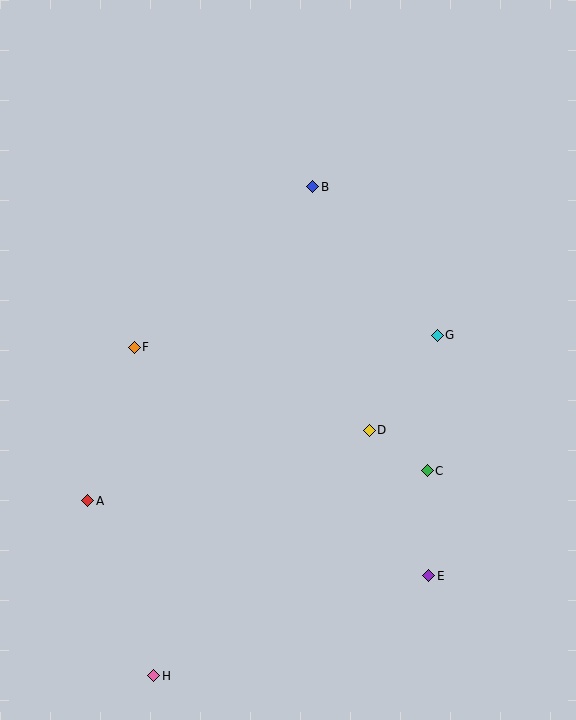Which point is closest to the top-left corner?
Point B is closest to the top-left corner.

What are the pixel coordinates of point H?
Point H is at (154, 676).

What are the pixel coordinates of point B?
Point B is at (313, 187).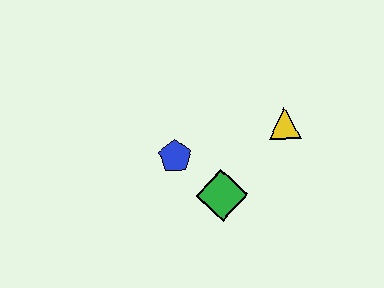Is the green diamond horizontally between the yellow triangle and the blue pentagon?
Yes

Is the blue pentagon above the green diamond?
Yes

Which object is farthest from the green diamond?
The yellow triangle is farthest from the green diamond.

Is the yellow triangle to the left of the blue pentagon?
No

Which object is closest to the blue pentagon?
The green diamond is closest to the blue pentagon.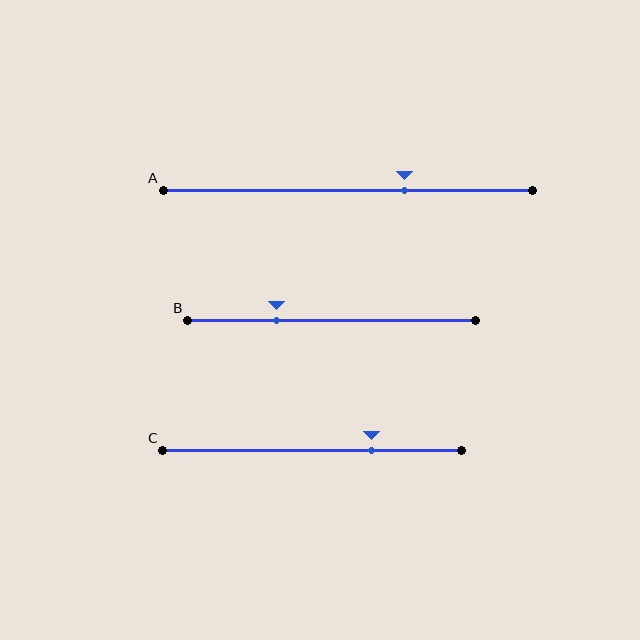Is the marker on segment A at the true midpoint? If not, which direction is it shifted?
No, the marker on segment A is shifted to the right by about 15% of the segment length.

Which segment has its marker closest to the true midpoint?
Segment A has its marker closest to the true midpoint.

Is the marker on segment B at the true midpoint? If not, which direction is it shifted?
No, the marker on segment B is shifted to the left by about 19% of the segment length.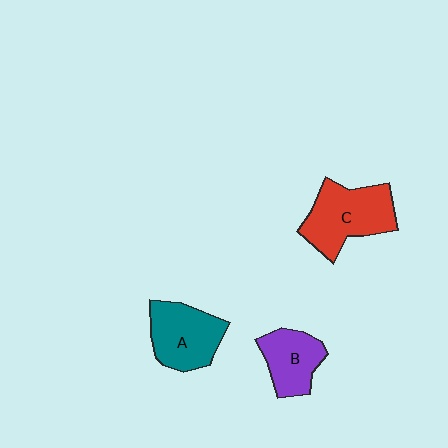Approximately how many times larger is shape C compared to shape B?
Approximately 1.5 times.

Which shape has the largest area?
Shape C (red).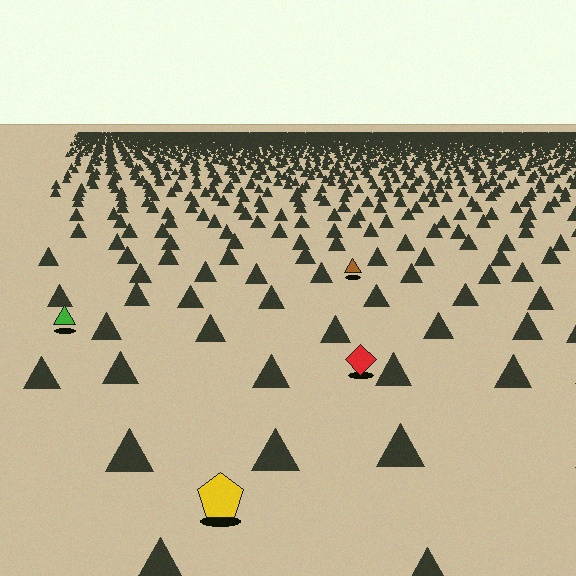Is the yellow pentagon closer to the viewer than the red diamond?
Yes. The yellow pentagon is closer — you can tell from the texture gradient: the ground texture is coarser near it.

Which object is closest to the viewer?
The yellow pentagon is closest. The texture marks near it are larger and more spread out.